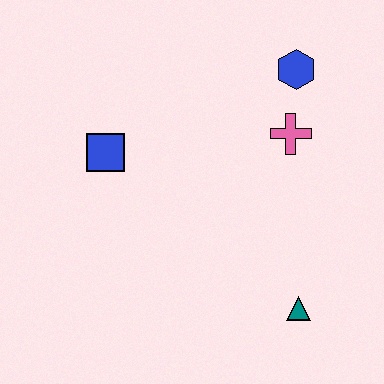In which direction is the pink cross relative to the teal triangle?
The pink cross is above the teal triangle.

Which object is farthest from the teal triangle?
The blue square is farthest from the teal triangle.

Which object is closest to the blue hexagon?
The pink cross is closest to the blue hexagon.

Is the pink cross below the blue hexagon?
Yes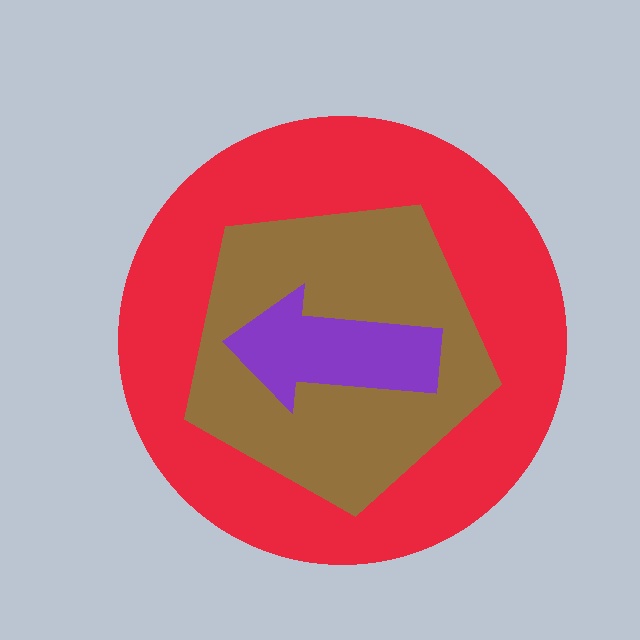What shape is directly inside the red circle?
The brown pentagon.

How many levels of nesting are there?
3.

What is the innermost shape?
The purple arrow.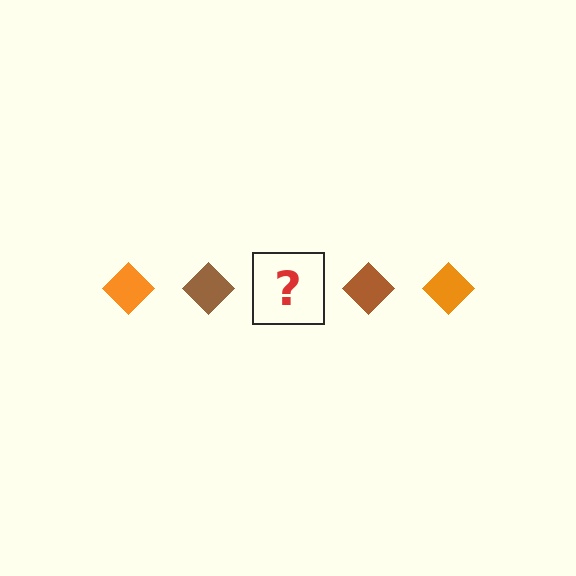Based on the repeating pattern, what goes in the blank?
The blank should be an orange diamond.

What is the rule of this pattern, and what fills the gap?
The rule is that the pattern cycles through orange, brown diamonds. The gap should be filled with an orange diamond.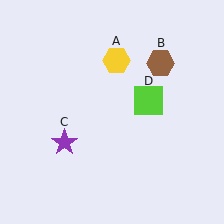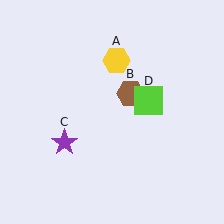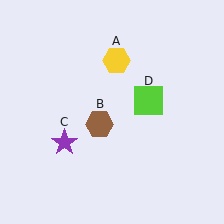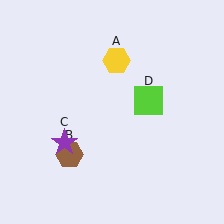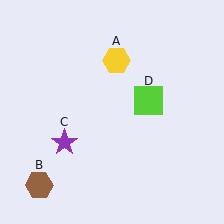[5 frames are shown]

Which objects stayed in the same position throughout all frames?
Yellow hexagon (object A) and purple star (object C) and lime square (object D) remained stationary.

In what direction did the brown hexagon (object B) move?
The brown hexagon (object B) moved down and to the left.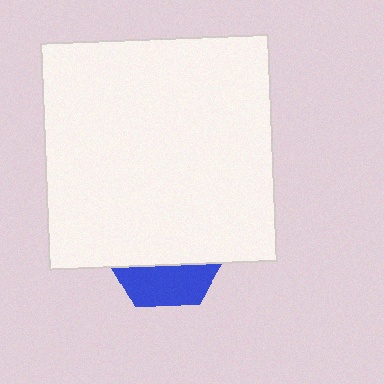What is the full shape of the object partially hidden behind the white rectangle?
The partially hidden object is a blue hexagon.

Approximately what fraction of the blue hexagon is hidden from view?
Roughly 68% of the blue hexagon is hidden behind the white rectangle.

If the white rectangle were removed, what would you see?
You would see the complete blue hexagon.